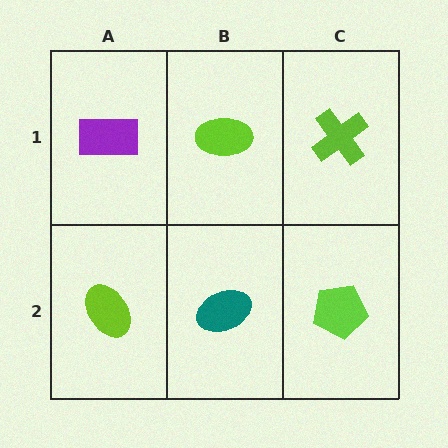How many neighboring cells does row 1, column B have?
3.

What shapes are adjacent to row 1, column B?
A teal ellipse (row 2, column B), a purple rectangle (row 1, column A), a lime cross (row 1, column C).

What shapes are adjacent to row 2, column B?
A lime ellipse (row 1, column B), a lime ellipse (row 2, column A), a lime pentagon (row 2, column C).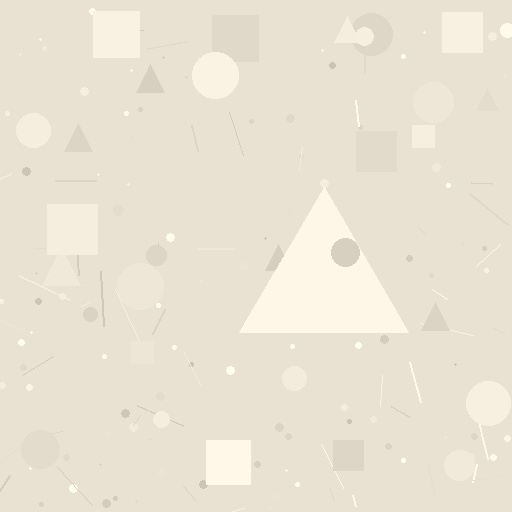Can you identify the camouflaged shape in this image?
The camouflaged shape is a triangle.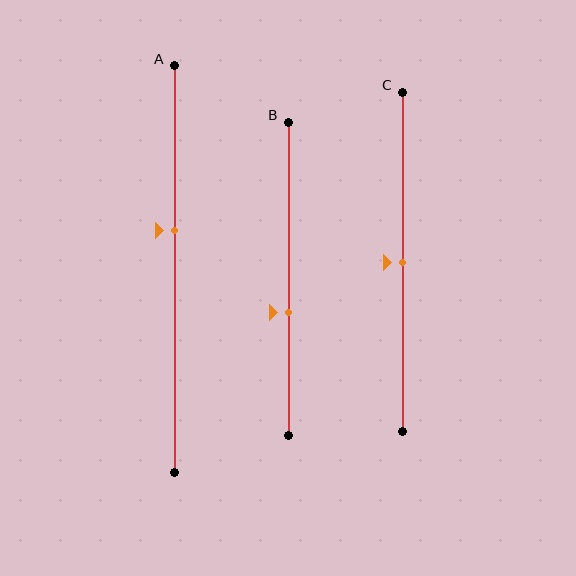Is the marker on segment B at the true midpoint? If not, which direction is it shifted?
No, the marker on segment B is shifted downward by about 11% of the segment length.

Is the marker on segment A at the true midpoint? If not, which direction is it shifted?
No, the marker on segment A is shifted upward by about 9% of the segment length.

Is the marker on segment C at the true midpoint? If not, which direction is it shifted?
Yes, the marker on segment C is at the true midpoint.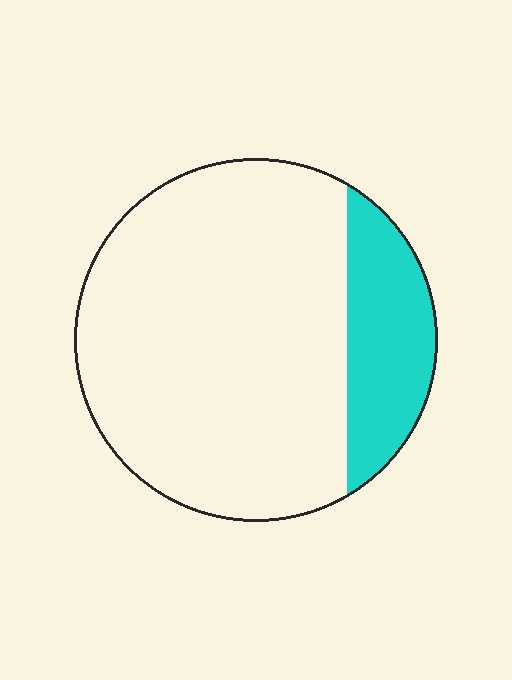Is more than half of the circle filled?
No.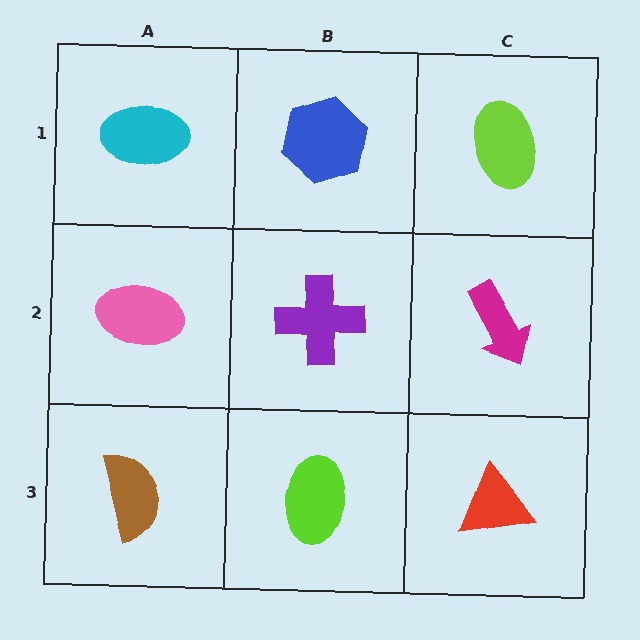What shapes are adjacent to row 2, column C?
A lime ellipse (row 1, column C), a red triangle (row 3, column C), a purple cross (row 2, column B).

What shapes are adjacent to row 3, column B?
A purple cross (row 2, column B), a brown semicircle (row 3, column A), a red triangle (row 3, column C).